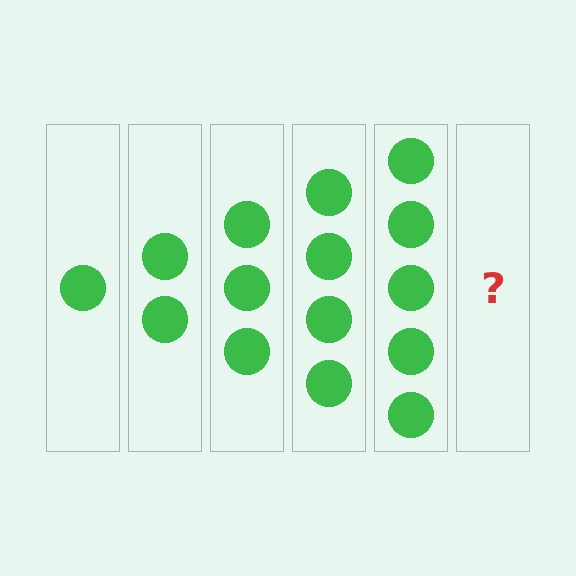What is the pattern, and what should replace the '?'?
The pattern is that each step adds one more circle. The '?' should be 6 circles.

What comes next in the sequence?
The next element should be 6 circles.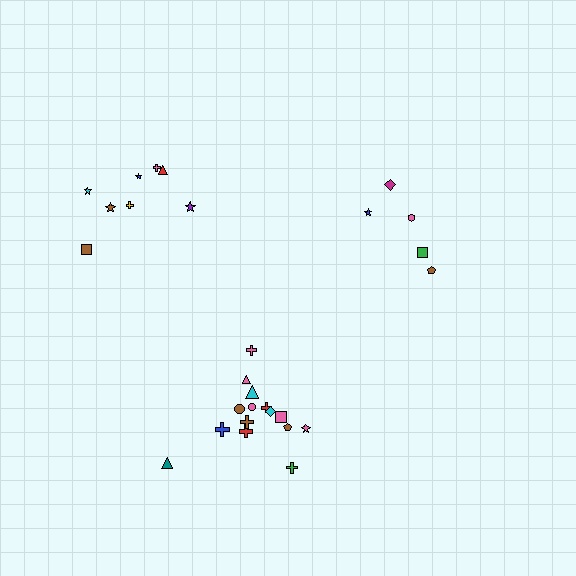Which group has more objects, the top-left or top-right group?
The top-left group.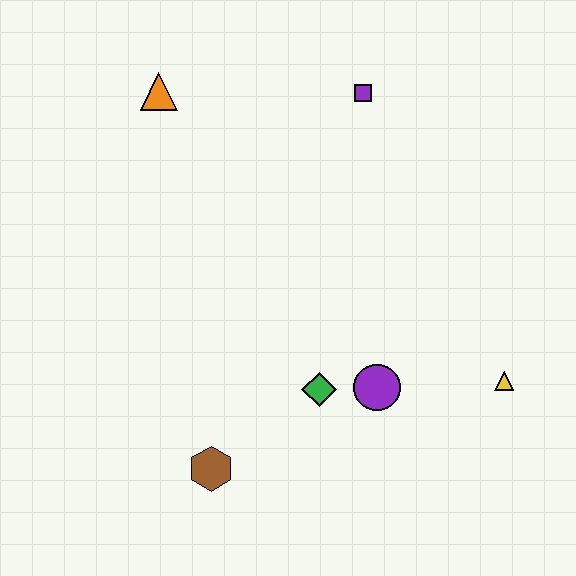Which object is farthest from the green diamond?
The orange triangle is farthest from the green diamond.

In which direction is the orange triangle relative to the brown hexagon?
The orange triangle is above the brown hexagon.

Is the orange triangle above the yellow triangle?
Yes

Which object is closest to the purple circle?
The green diamond is closest to the purple circle.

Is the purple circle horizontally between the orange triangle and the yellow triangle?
Yes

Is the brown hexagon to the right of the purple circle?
No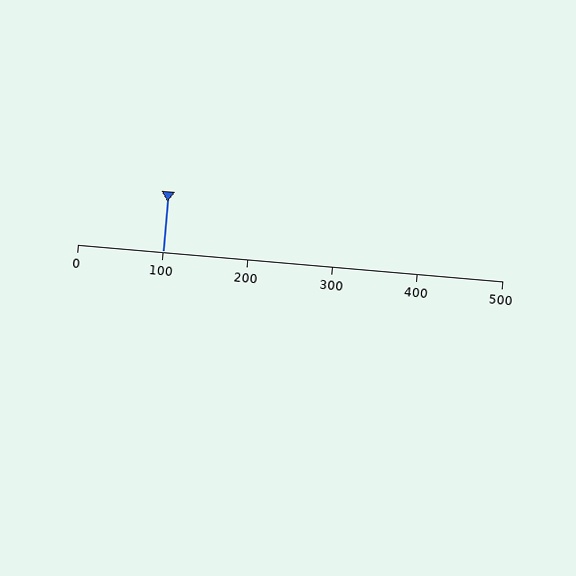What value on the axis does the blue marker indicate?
The marker indicates approximately 100.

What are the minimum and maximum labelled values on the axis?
The axis runs from 0 to 500.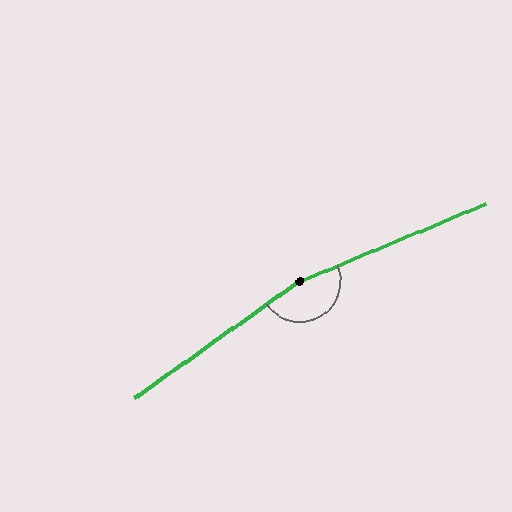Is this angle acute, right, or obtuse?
It is obtuse.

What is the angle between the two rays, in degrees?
Approximately 168 degrees.